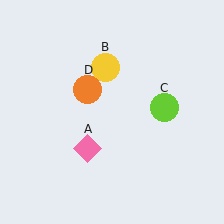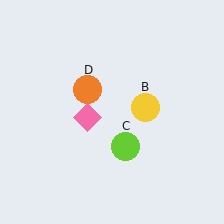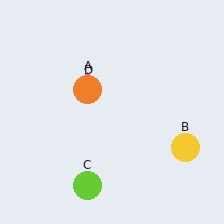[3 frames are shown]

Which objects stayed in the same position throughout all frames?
Orange circle (object D) remained stationary.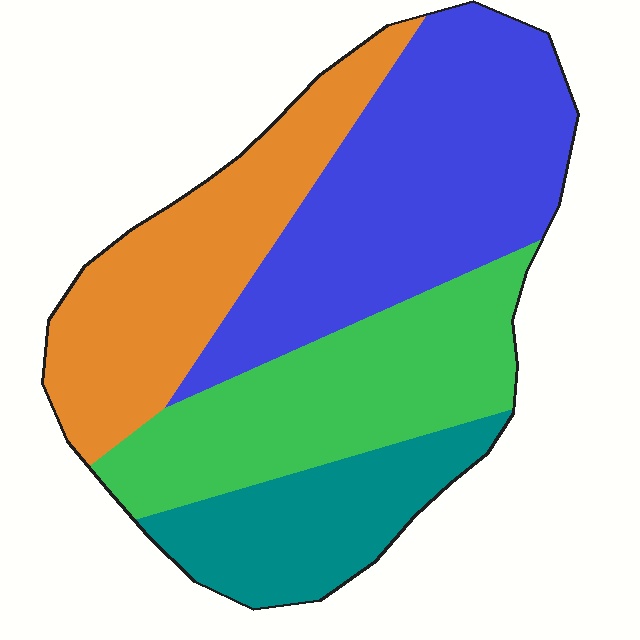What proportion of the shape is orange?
Orange covers 25% of the shape.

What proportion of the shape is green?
Green covers around 25% of the shape.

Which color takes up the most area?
Blue, at roughly 35%.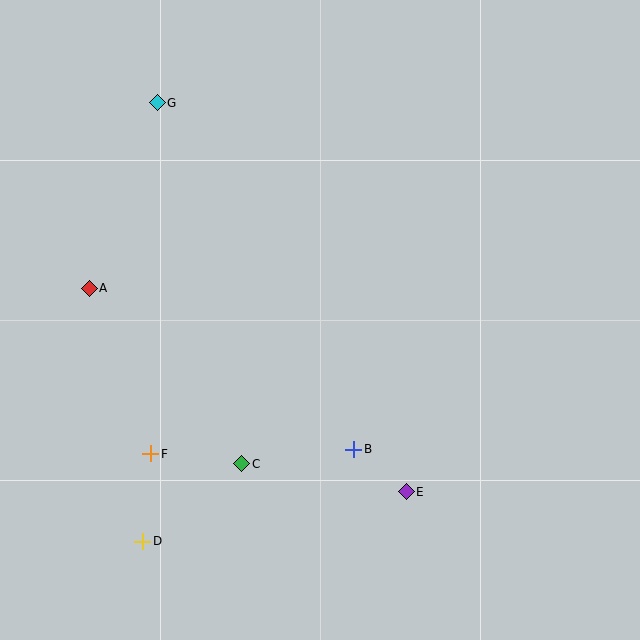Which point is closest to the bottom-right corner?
Point E is closest to the bottom-right corner.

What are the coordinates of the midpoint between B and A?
The midpoint between B and A is at (221, 369).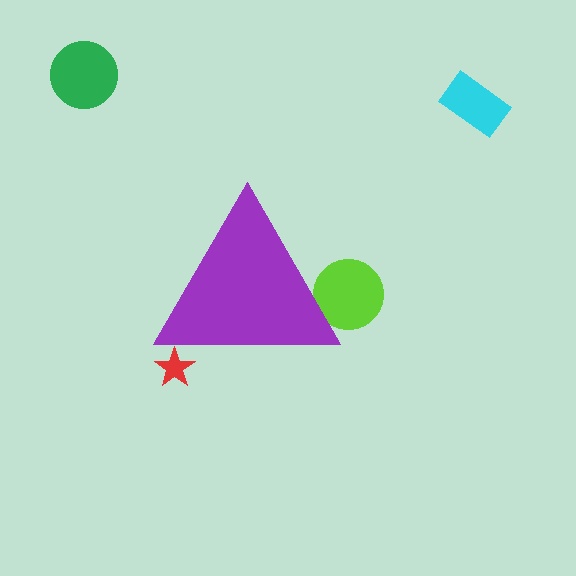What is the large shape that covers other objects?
A purple triangle.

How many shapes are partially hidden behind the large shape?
2 shapes are partially hidden.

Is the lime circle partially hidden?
Yes, the lime circle is partially hidden behind the purple triangle.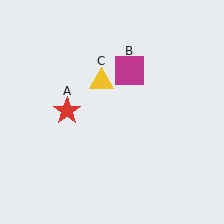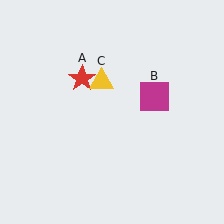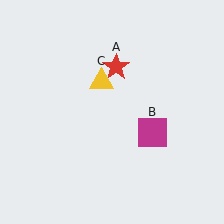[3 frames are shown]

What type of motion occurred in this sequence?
The red star (object A), magenta square (object B) rotated clockwise around the center of the scene.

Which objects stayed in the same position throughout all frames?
Yellow triangle (object C) remained stationary.